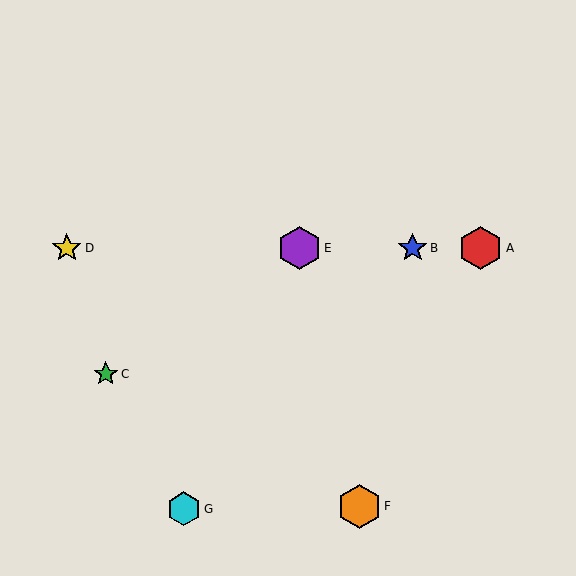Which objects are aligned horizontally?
Objects A, B, D, E are aligned horizontally.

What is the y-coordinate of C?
Object C is at y≈374.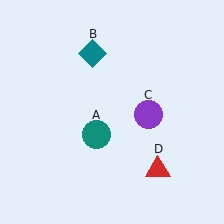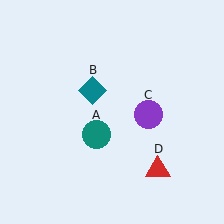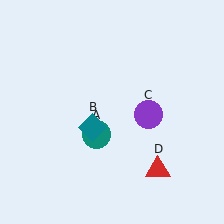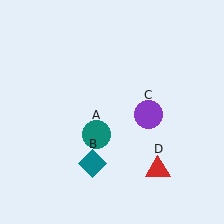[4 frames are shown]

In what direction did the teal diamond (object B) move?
The teal diamond (object B) moved down.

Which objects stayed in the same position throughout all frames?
Teal circle (object A) and purple circle (object C) and red triangle (object D) remained stationary.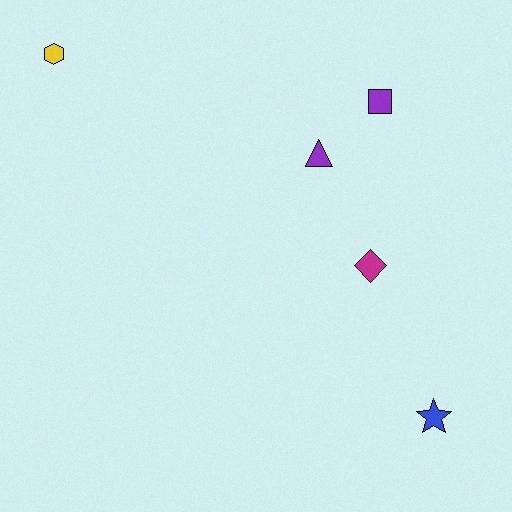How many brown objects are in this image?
There are no brown objects.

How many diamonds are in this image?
There is 1 diamond.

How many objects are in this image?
There are 5 objects.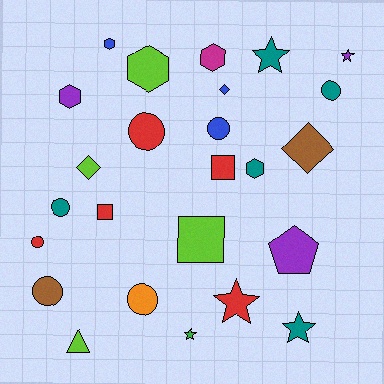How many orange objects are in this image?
There is 1 orange object.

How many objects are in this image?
There are 25 objects.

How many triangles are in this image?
There is 1 triangle.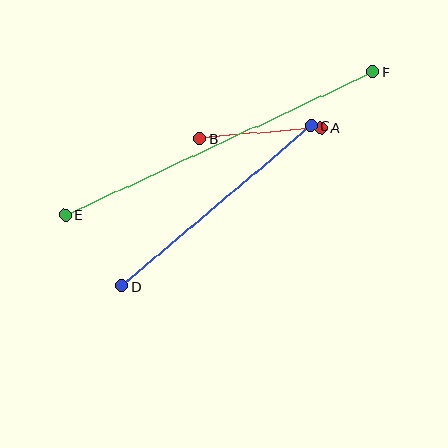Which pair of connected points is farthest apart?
Points E and F are farthest apart.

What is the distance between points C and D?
The distance is approximately 248 pixels.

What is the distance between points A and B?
The distance is approximately 122 pixels.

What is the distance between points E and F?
The distance is approximately 339 pixels.